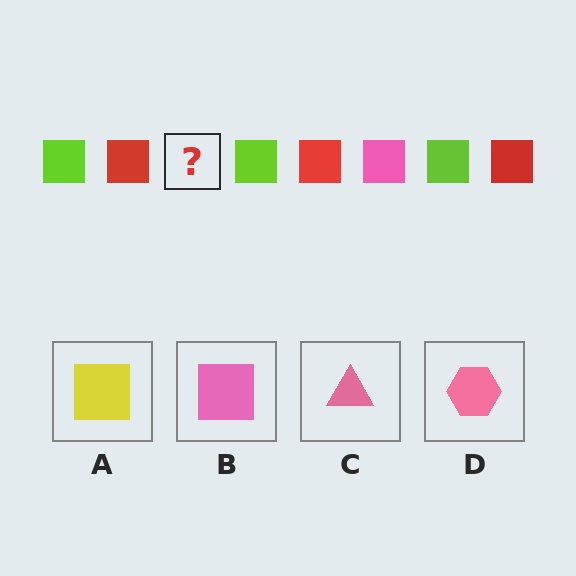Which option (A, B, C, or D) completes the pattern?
B.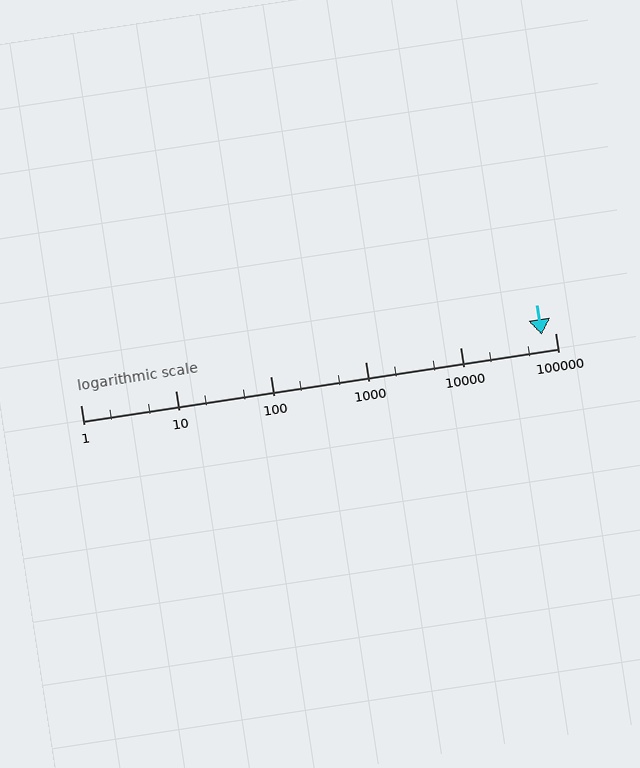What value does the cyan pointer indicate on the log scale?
The pointer indicates approximately 73000.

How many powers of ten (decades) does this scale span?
The scale spans 5 decades, from 1 to 100000.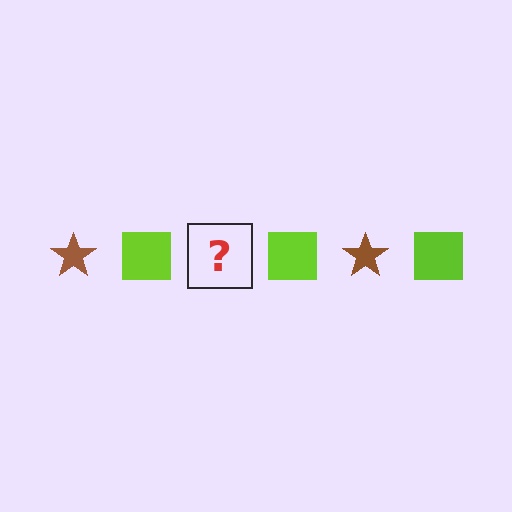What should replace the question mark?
The question mark should be replaced with a brown star.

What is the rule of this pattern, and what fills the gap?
The rule is that the pattern alternates between brown star and lime square. The gap should be filled with a brown star.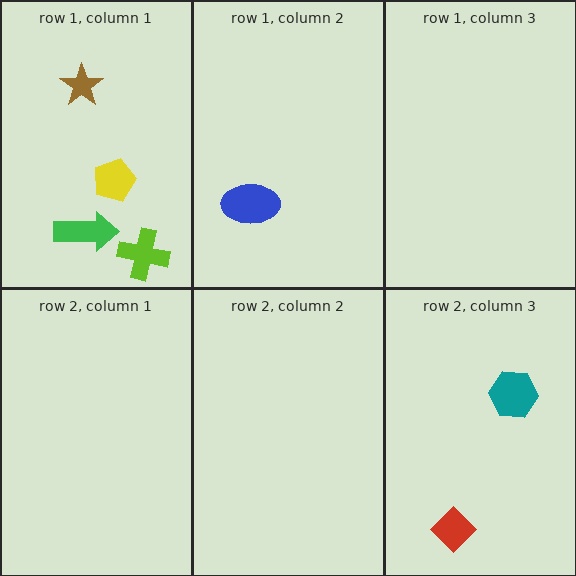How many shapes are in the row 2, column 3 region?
2.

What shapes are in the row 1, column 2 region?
The blue ellipse.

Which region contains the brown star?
The row 1, column 1 region.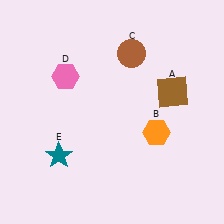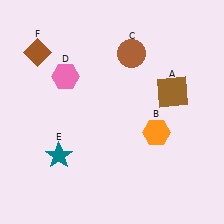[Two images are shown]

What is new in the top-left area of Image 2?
A brown diamond (F) was added in the top-left area of Image 2.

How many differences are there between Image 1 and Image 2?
There is 1 difference between the two images.